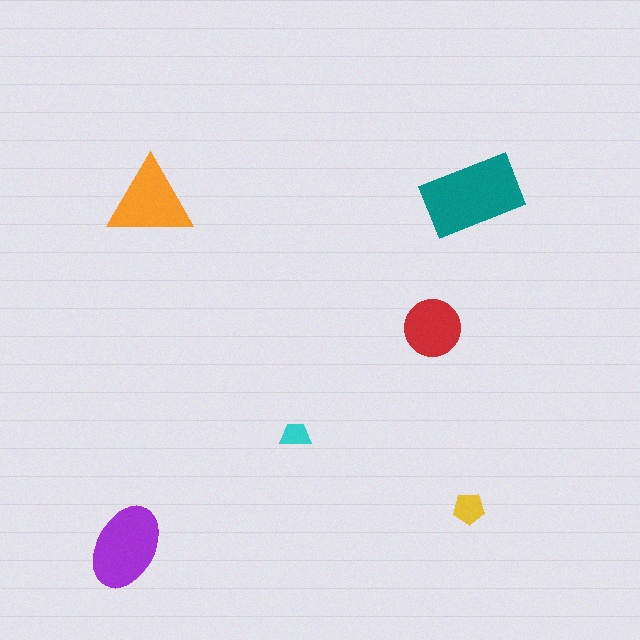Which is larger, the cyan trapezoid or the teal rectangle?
The teal rectangle.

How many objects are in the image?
There are 6 objects in the image.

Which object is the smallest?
The cyan trapezoid.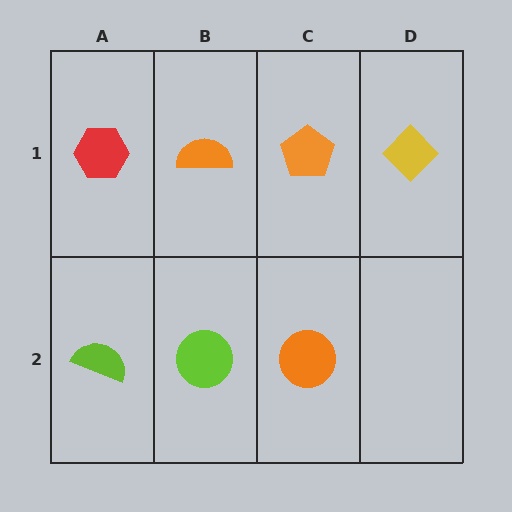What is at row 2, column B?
A lime circle.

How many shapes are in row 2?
3 shapes.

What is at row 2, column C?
An orange circle.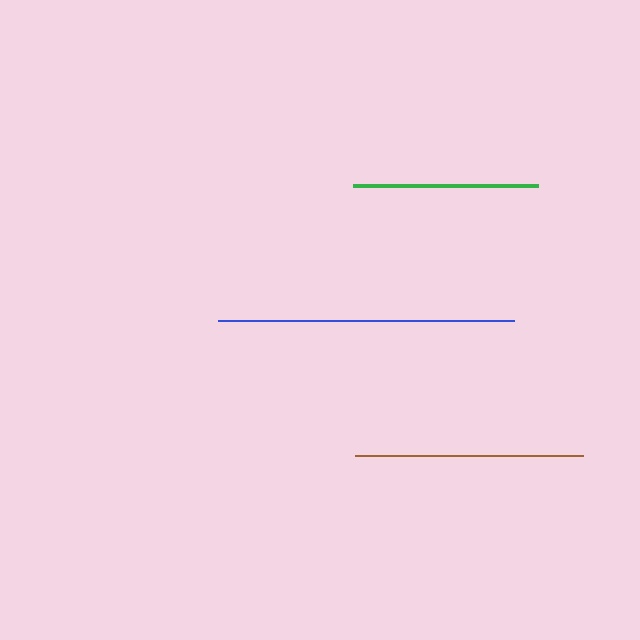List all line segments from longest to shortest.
From longest to shortest: blue, brown, green.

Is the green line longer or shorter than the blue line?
The blue line is longer than the green line.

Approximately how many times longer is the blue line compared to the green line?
The blue line is approximately 1.6 times the length of the green line.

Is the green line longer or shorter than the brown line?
The brown line is longer than the green line.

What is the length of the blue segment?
The blue segment is approximately 296 pixels long.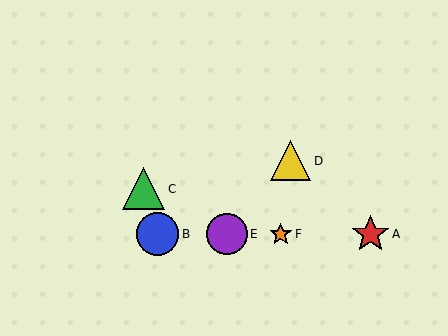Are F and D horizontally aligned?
No, F is at y≈234 and D is at y≈161.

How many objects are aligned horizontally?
4 objects (A, B, E, F) are aligned horizontally.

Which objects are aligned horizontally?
Objects A, B, E, F are aligned horizontally.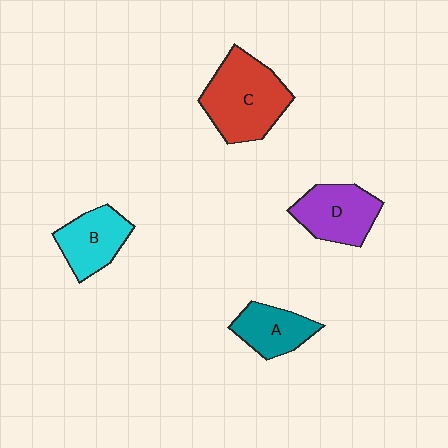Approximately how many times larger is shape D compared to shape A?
Approximately 1.3 times.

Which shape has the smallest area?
Shape A (teal).